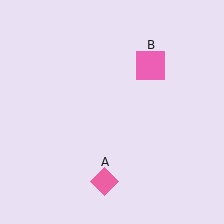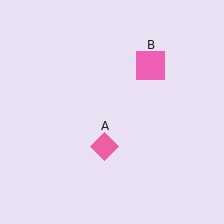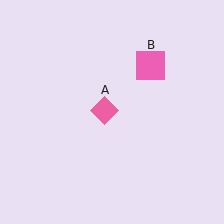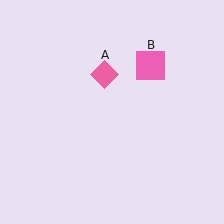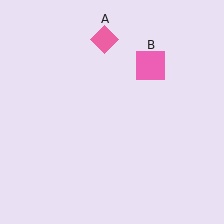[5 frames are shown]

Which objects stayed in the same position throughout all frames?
Pink square (object B) remained stationary.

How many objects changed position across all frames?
1 object changed position: pink diamond (object A).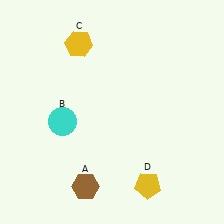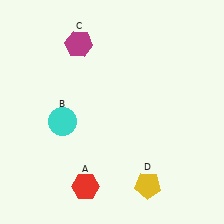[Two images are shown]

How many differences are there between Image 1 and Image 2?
There are 2 differences between the two images.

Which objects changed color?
A changed from brown to red. C changed from yellow to magenta.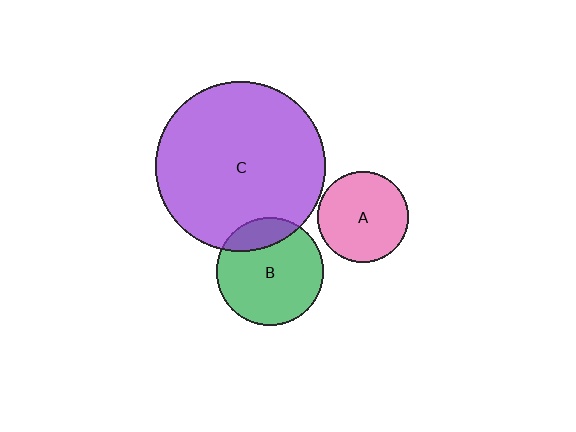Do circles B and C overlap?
Yes.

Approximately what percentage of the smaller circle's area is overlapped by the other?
Approximately 20%.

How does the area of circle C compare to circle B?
Approximately 2.5 times.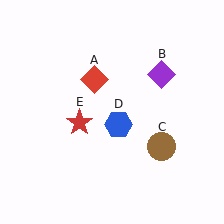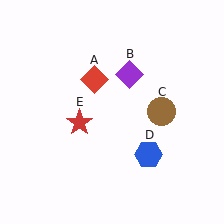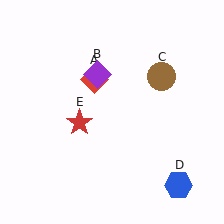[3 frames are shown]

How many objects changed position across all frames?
3 objects changed position: purple diamond (object B), brown circle (object C), blue hexagon (object D).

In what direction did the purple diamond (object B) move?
The purple diamond (object B) moved left.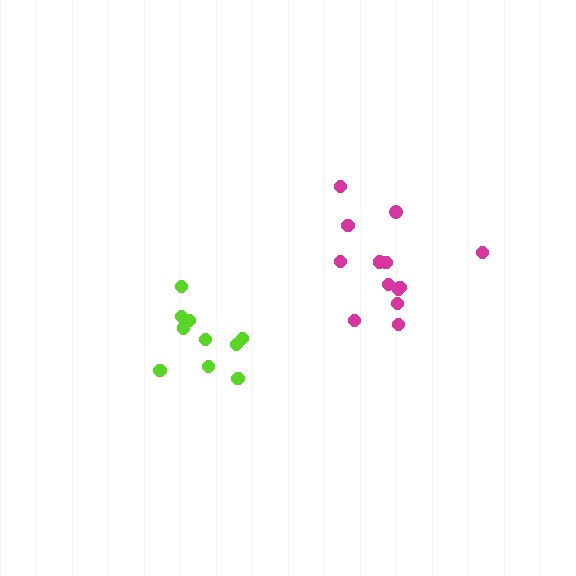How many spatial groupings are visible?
There are 2 spatial groupings.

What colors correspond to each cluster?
The clusters are colored: magenta, lime.